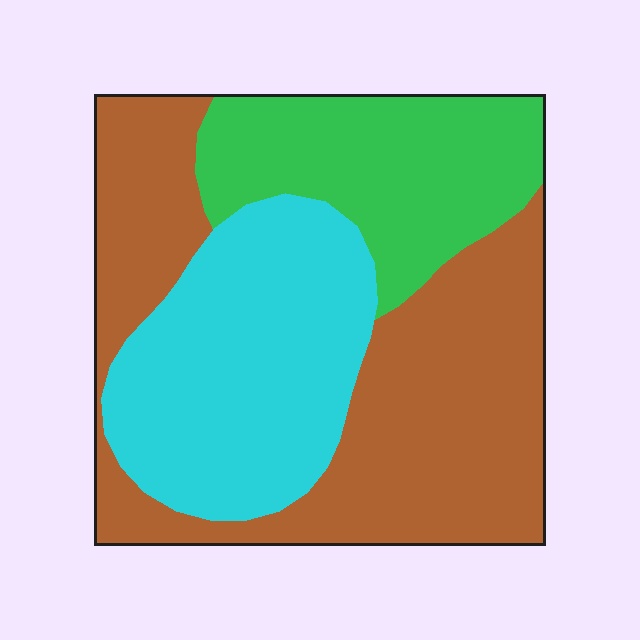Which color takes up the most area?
Brown, at roughly 45%.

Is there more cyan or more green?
Cyan.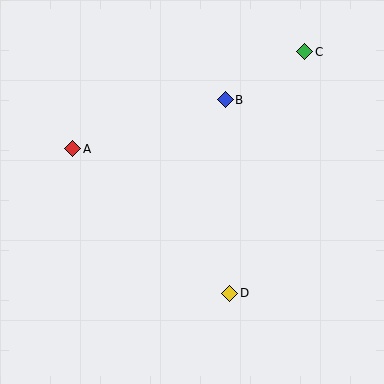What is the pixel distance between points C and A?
The distance between C and A is 251 pixels.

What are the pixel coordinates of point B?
Point B is at (225, 100).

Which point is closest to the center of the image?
Point B at (225, 100) is closest to the center.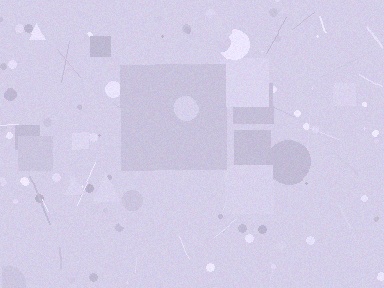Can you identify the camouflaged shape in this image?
The camouflaged shape is a square.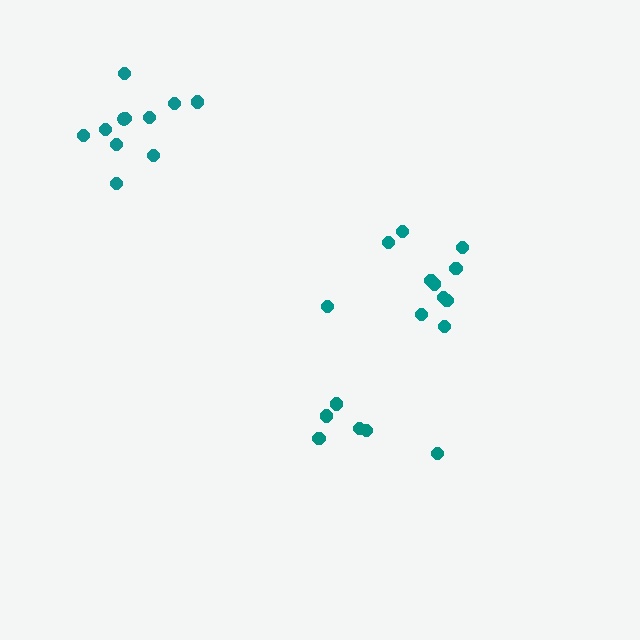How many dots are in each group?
Group 1: 11 dots, Group 2: 6 dots, Group 3: 11 dots (28 total).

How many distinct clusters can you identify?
There are 3 distinct clusters.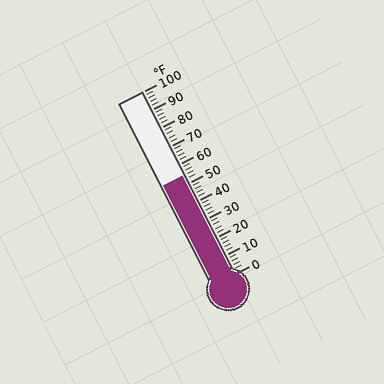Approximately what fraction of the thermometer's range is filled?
The thermometer is filled to approximately 55% of its range.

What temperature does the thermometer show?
The thermometer shows approximately 54°F.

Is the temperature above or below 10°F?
The temperature is above 10°F.